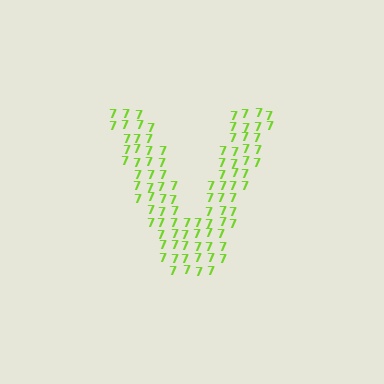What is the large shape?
The large shape is the letter V.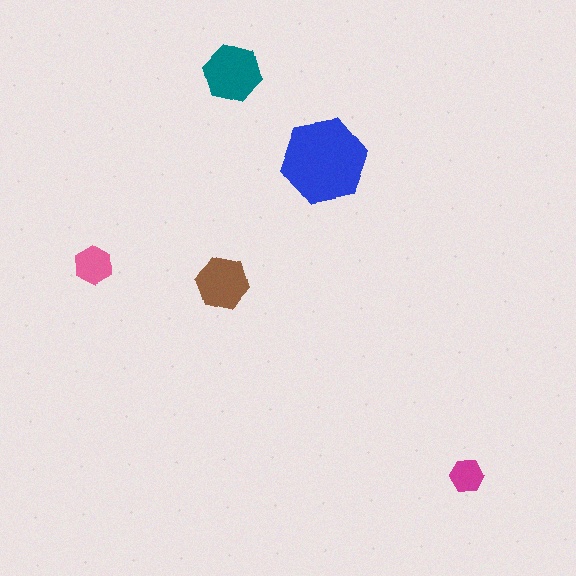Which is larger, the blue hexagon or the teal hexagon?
The blue one.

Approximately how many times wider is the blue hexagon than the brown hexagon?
About 1.5 times wider.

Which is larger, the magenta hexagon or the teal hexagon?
The teal one.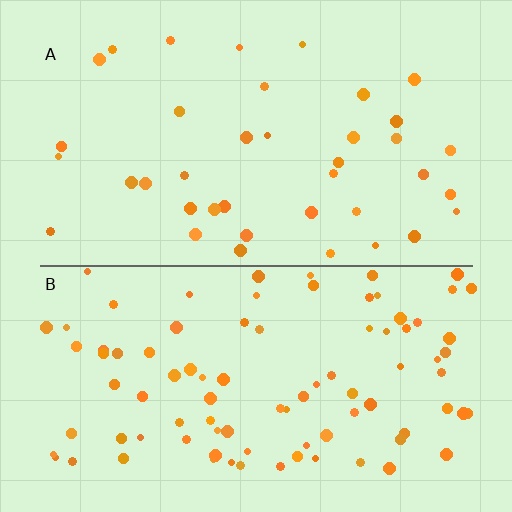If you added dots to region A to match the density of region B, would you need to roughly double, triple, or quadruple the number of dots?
Approximately double.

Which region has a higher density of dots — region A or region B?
B (the bottom).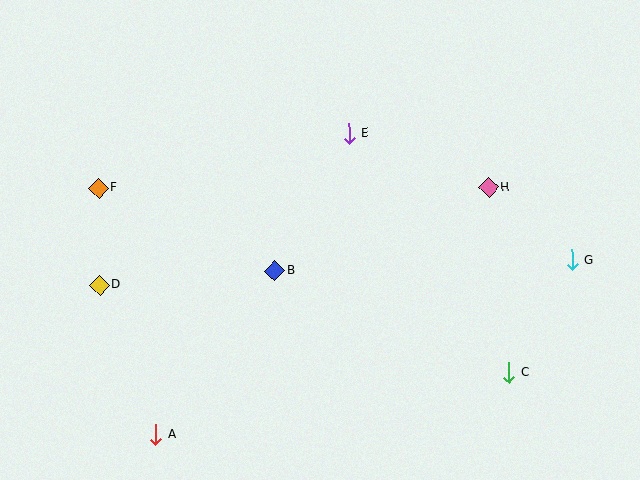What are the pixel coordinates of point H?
Point H is at (489, 188).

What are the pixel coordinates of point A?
Point A is at (156, 434).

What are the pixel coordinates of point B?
Point B is at (275, 271).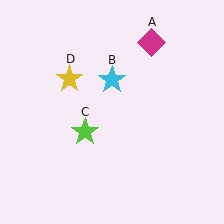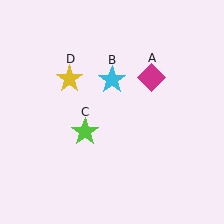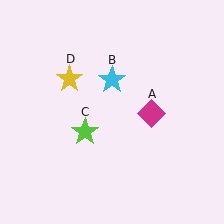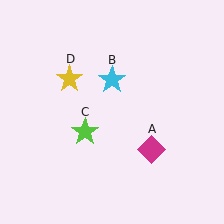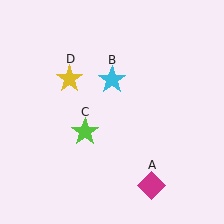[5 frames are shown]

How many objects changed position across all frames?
1 object changed position: magenta diamond (object A).